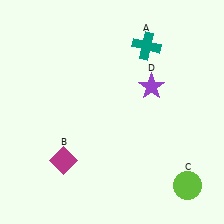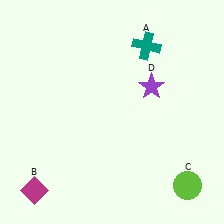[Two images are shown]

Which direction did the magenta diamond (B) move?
The magenta diamond (B) moved left.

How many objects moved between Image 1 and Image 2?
1 object moved between the two images.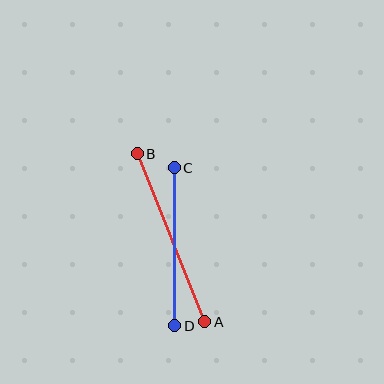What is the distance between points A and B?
The distance is approximately 181 pixels.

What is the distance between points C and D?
The distance is approximately 158 pixels.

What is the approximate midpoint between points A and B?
The midpoint is at approximately (171, 238) pixels.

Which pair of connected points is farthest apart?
Points A and B are farthest apart.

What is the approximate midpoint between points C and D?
The midpoint is at approximately (174, 247) pixels.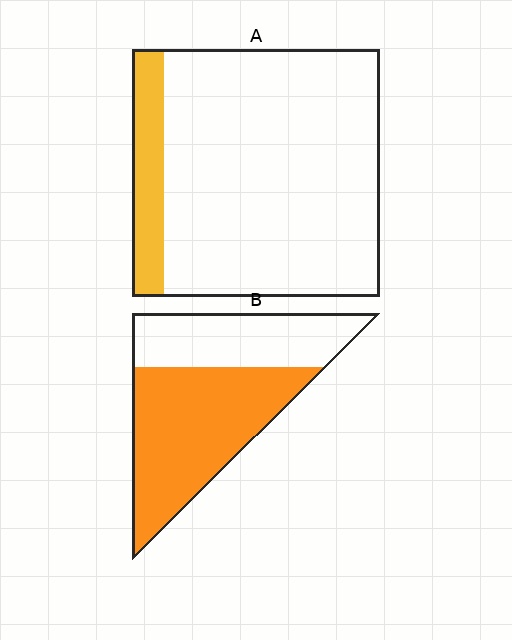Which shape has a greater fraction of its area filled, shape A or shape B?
Shape B.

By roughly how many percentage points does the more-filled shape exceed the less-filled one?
By roughly 50 percentage points (B over A).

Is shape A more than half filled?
No.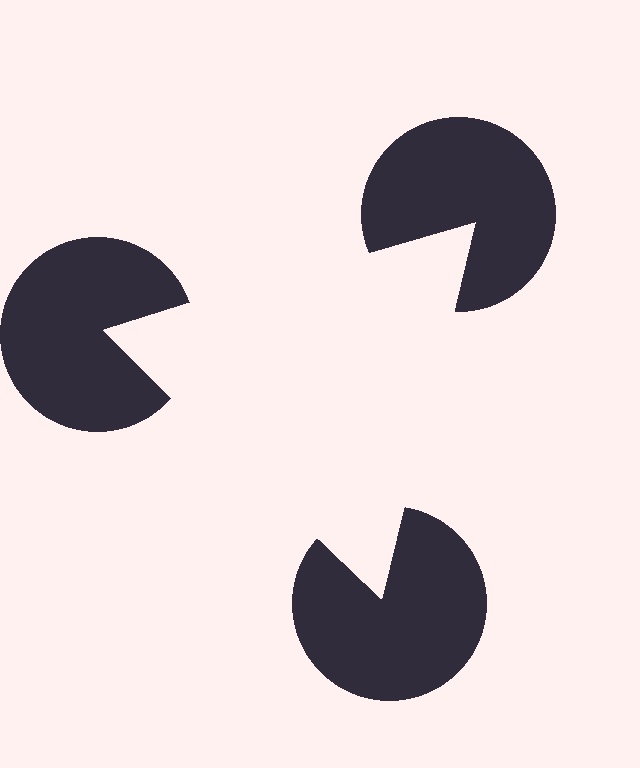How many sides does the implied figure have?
3 sides.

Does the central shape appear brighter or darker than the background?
It typically appears slightly brighter than the background, even though no actual brightness change is drawn.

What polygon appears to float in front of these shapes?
An illusory triangle — its edges are inferred from the aligned wedge cuts in the pac-man discs, not physically drawn.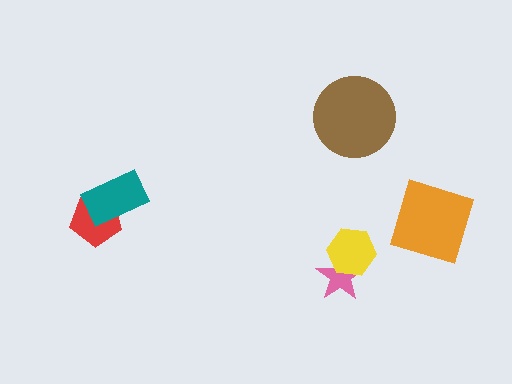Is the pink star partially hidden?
Yes, it is partially covered by another shape.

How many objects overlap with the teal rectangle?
1 object overlaps with the teal rectangle.